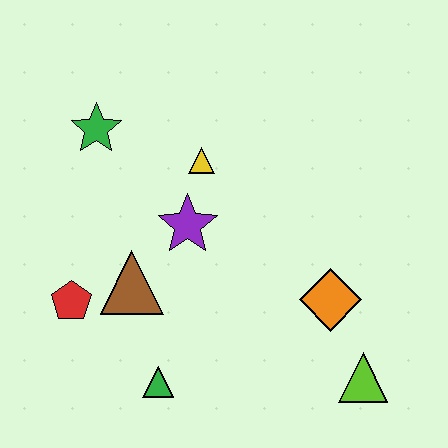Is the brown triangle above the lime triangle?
Yes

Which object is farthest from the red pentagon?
The lime triangle is farthest from the red pentagon.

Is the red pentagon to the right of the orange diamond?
No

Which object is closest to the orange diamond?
The lime triangle is closest to the orange diamond.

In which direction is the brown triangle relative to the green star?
The brown triangle is below the green star.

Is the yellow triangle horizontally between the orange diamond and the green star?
Yes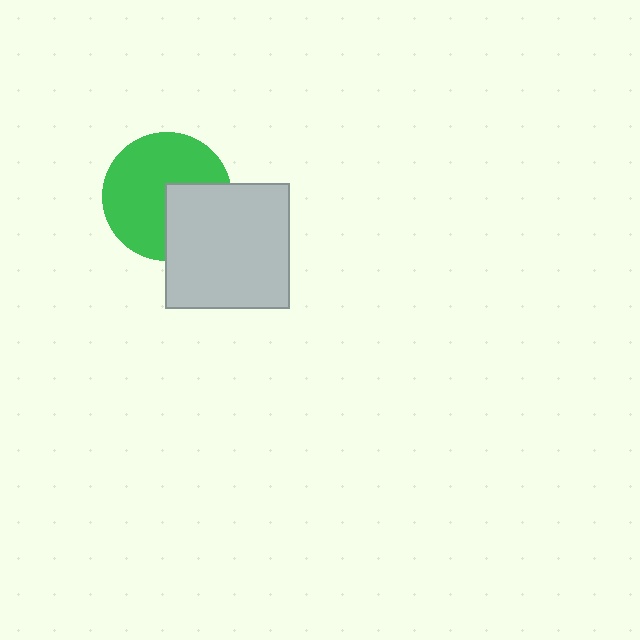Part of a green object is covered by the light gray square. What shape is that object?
It is a circle.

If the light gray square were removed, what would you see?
You would see the complete green circle.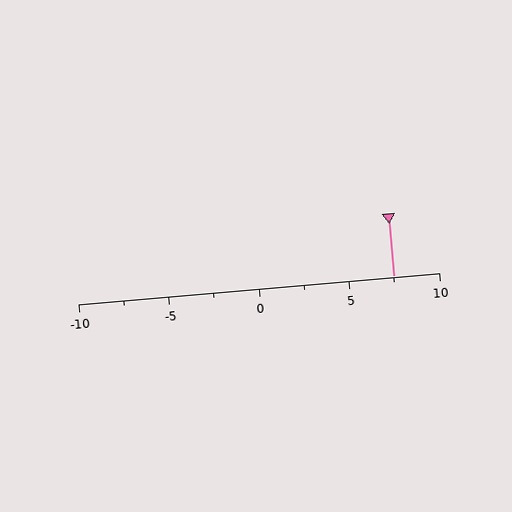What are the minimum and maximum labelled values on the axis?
The axis runs from -10 to 10.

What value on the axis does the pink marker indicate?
The marker indicates approximately 7.5.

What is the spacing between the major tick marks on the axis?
The major ticks are spaced 5 apart.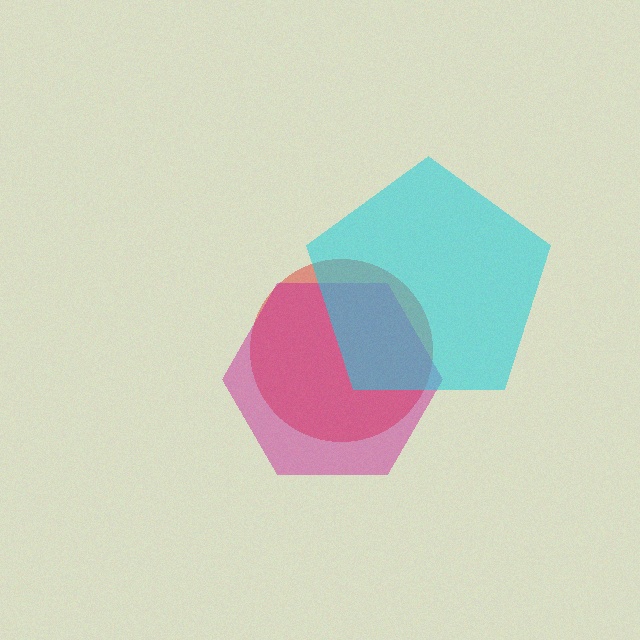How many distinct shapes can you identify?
There are 3 distinct shapes: a red circle, a magenta hexagon, a cyan pentagon.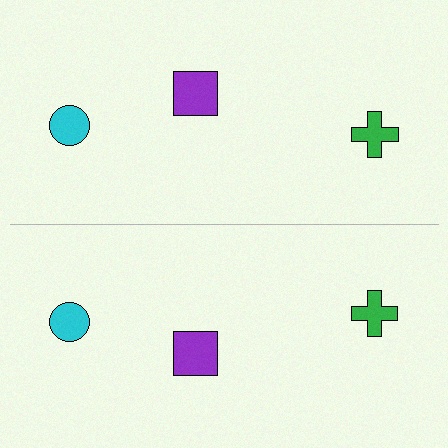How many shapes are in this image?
There are 6 shapes in this image.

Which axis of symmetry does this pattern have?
The pattern has a horizontal axis of symmetry running through the center of the image.